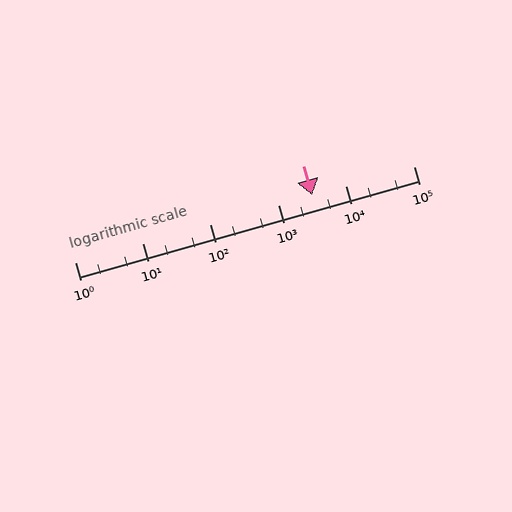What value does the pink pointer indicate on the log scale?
The pointer indicates approximately 3200.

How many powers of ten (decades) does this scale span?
The scale spans 5 decades, from 1 to 100000.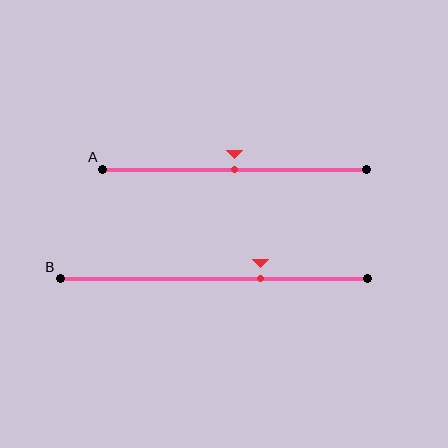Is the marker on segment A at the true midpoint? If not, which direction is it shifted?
Yes, the marker on segment A is at the true midpoint.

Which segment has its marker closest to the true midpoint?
Segment A has its marker closest to the true midpoint.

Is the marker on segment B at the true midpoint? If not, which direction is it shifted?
No, the marker on segment B is shifted to the right by about 15% of the segment length.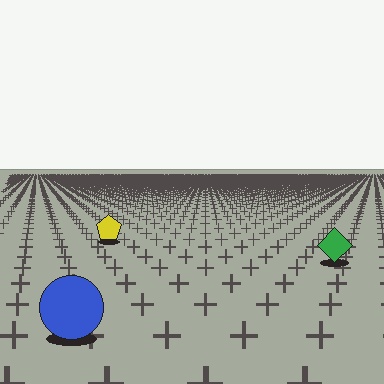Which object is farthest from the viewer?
The yellow pentagon is farthest from the viewer. It appears smaller and the ground texture around it is denser.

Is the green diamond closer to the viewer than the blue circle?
No. The blue circle is closer — you can tell from the texture gradient: the ground texture is coarser near it.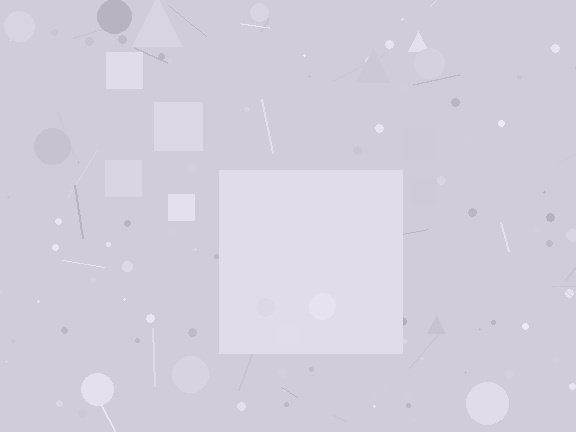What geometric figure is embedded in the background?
A square is embedded in the background.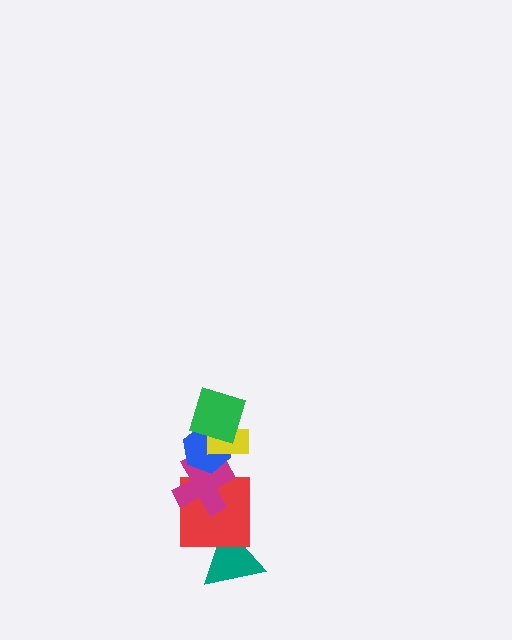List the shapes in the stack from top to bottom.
From top to bottom: the green square, the yellow rectangle, the blue hexagon, the magenta cross, the red square, the teal triangle.